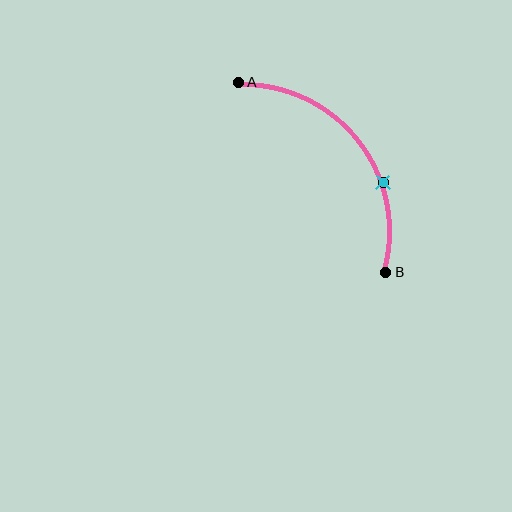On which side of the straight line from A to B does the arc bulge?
The arc bulges above and to the right of the straight line connecting A and B.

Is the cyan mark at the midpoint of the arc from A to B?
No. The cyan mark lies on the arc but is closer to endpoint B. The arc midpoint would be at the point on the curve equidistant along the arc from both A and B.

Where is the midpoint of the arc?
The arc midpoint is the point on the curve farthest from the straight line joining A and B. It sits above and to the right of that line.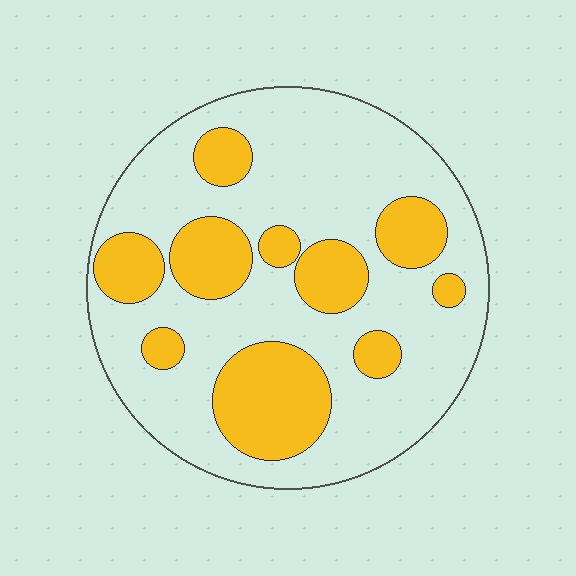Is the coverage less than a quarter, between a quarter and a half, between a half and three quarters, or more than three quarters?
Between a quarter and a half.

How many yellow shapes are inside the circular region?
10.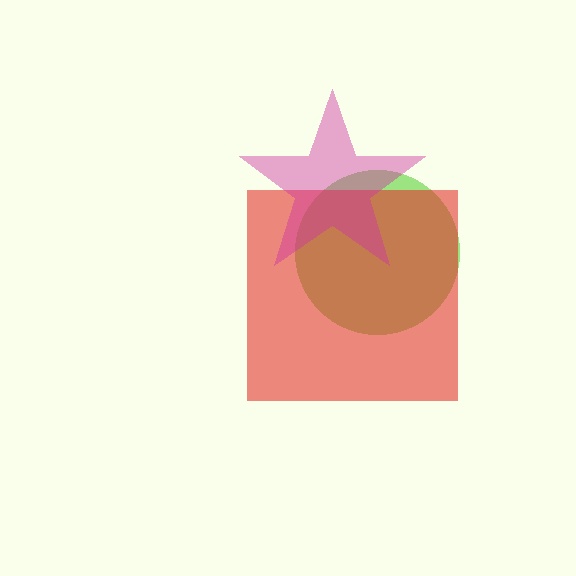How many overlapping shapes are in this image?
There are 3 overlapping shapes in the image.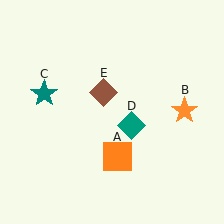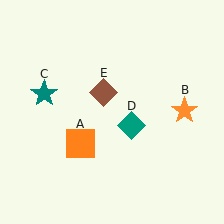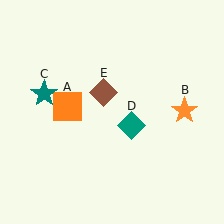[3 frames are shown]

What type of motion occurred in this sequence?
The orange square (object A) rotated clockwise around the center of the scene.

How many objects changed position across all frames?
1 object changed position: orange square (object A).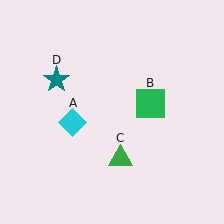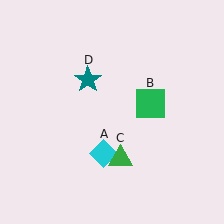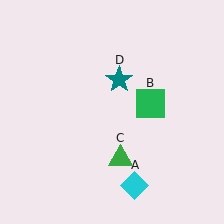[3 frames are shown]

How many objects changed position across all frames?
2 objects changed position: cyan diamond (object A), teal star (object D).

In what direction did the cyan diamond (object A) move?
The cyan diamond (object A) moved down and to the right.